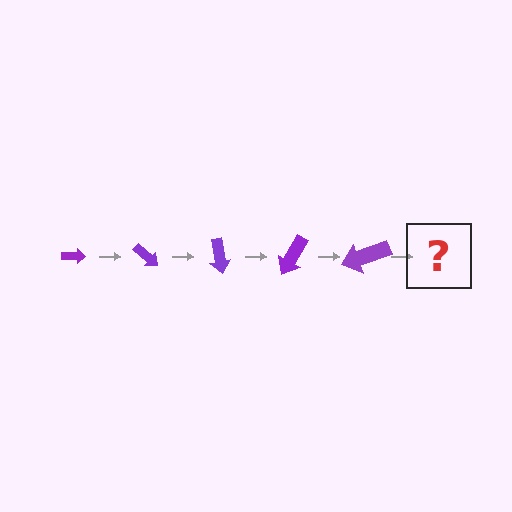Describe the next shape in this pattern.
It should be an arrow, larger than the previous one and rotated 200 degrees from the start.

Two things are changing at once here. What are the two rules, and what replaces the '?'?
The two rules are that the arrow grows larger each step and it rotates 40 degrees each step. The '?' should be an arrow, larger than the previous one and rotated 200 degrees from the start.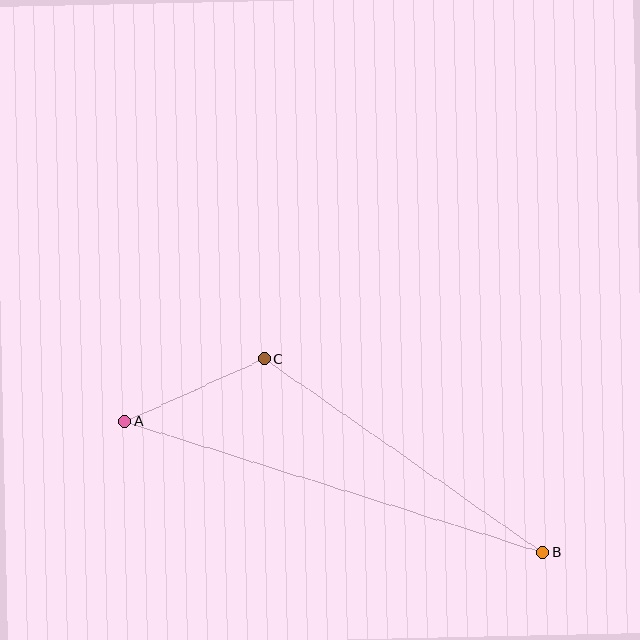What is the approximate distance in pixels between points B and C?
The distance between B and C is approximately 339 pixels.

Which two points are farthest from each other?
Points A and B are farthest from each other.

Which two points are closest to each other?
Points A and C are closest to each other.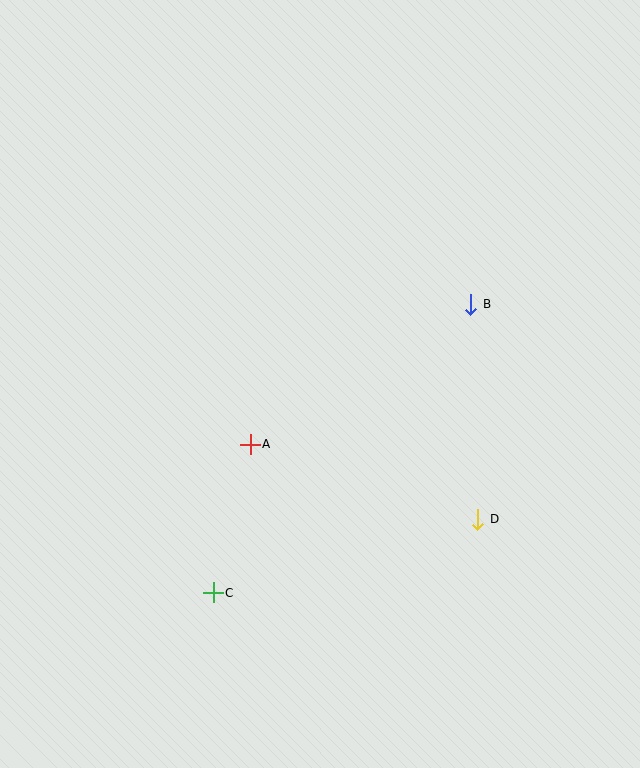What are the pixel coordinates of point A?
Point A is at (250, 444).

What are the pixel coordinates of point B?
Point B is at (471, 304).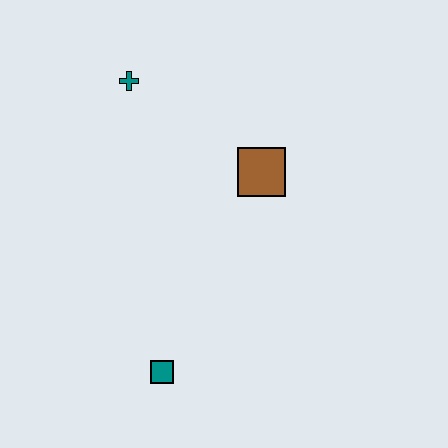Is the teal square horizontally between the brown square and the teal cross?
Yes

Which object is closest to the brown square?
The teal cross is closest to the brown square.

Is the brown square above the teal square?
Yes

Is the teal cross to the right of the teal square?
No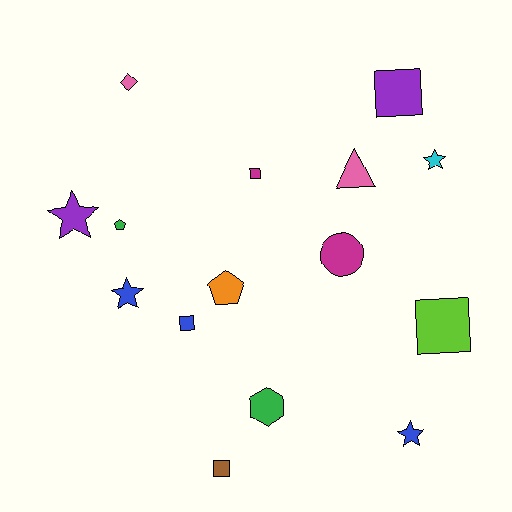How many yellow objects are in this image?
There are no yellow objects.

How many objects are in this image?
There are 15 objects.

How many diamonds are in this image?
There is 1 diamond.